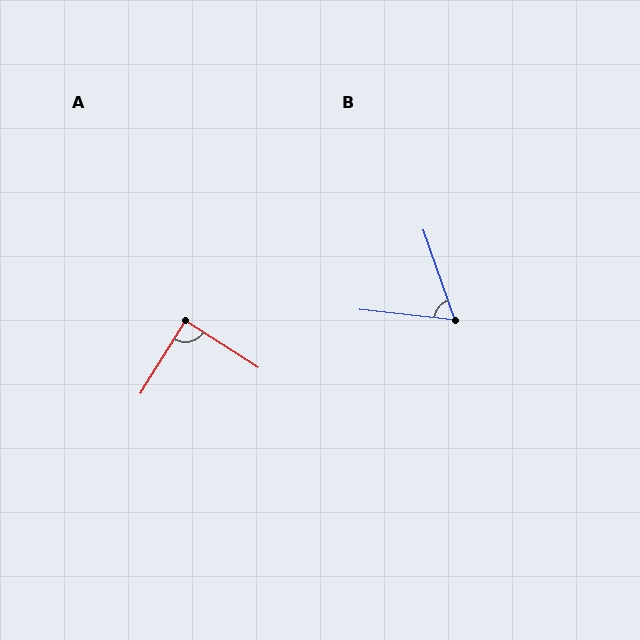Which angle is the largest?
A, at approximately 90 degrees.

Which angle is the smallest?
B, at approximately 65 degrees.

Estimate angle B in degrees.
Approximately 65 degrees.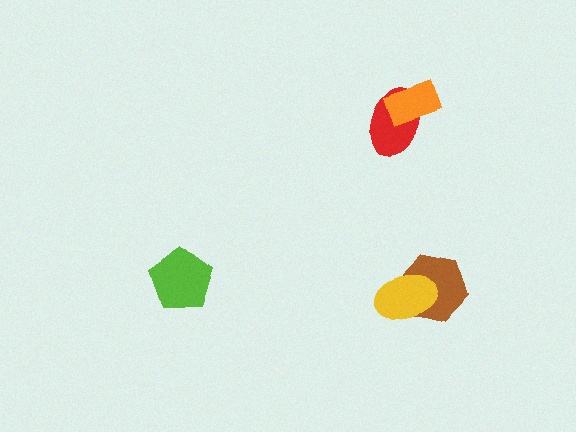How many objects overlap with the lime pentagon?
0 objects overlap with the lime pentagon.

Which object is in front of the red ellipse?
The orange rectangle is in front of the red ellipse.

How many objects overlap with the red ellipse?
1 object overlaps with the red ellipse.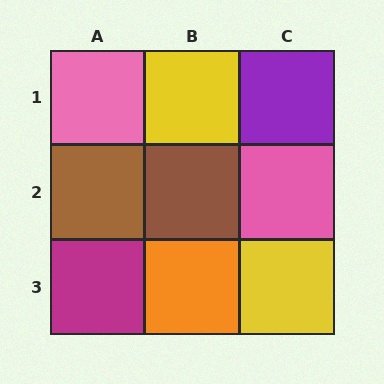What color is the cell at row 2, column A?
Brown.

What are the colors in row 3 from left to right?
Magenta, orange, yellow.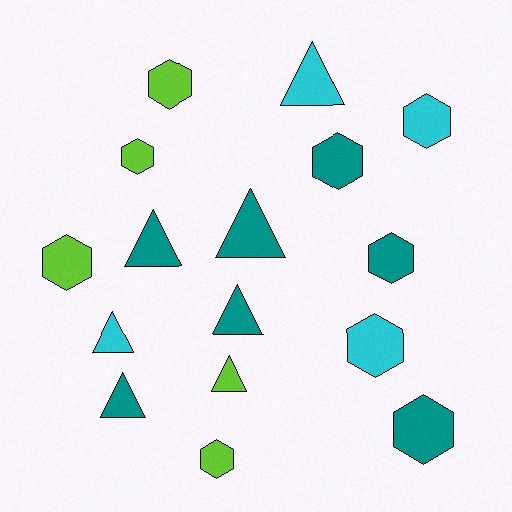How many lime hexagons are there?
There are 4 lime hexagons.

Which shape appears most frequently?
Hexagon, with 9 objects.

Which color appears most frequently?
Teal, with 7 objects.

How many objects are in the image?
There are 16 objects.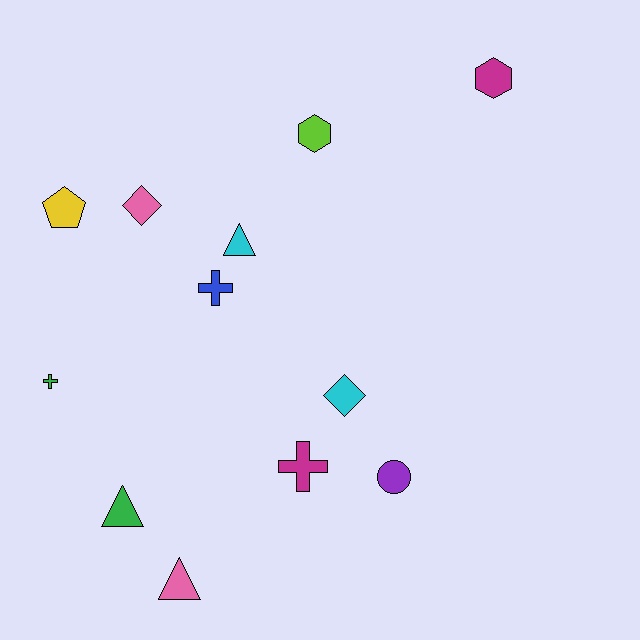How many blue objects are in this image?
There is 1 blue object.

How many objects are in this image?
There are 12 objects.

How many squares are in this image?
There are no squares.